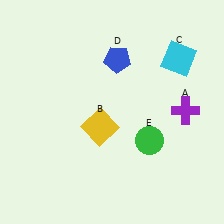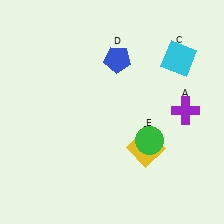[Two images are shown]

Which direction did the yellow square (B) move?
The yellow square (B) moved right.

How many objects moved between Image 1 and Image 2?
1 object moved between the two images.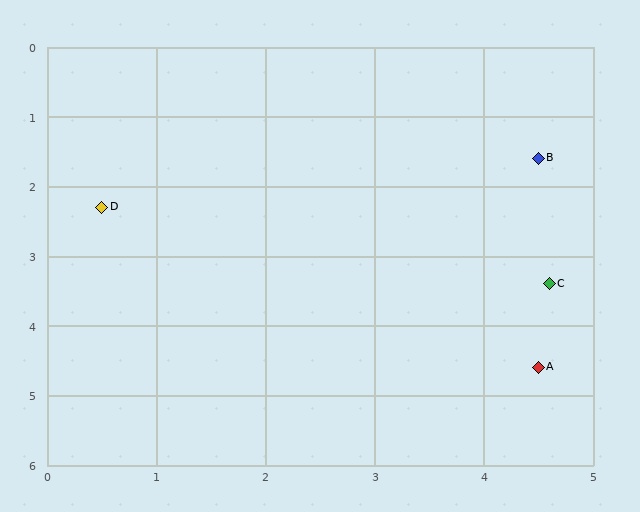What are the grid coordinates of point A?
Point A is at approximately (4.5, 4.6).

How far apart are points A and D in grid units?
Points A and D are about 4.6 grid units apart.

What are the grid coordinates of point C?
Point C is at approximately (4.6, 3.4).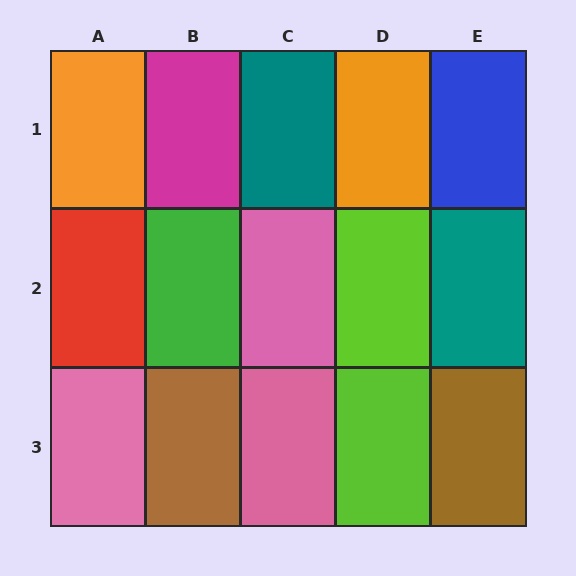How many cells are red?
1 cell is red.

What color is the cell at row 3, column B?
Brown.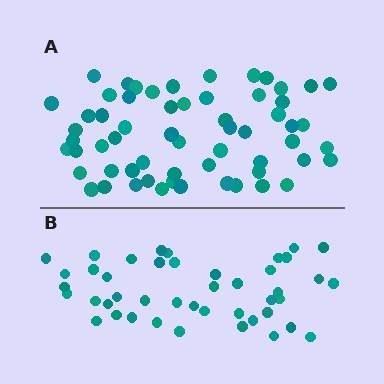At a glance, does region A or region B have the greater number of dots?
Region A (the top region) has more dots.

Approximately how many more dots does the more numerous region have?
Region A has approximately 15 more dots than region B.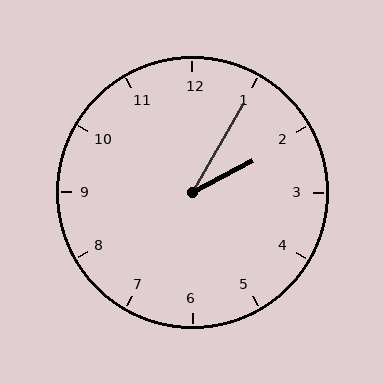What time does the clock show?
2:05.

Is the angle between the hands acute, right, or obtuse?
It is acute.